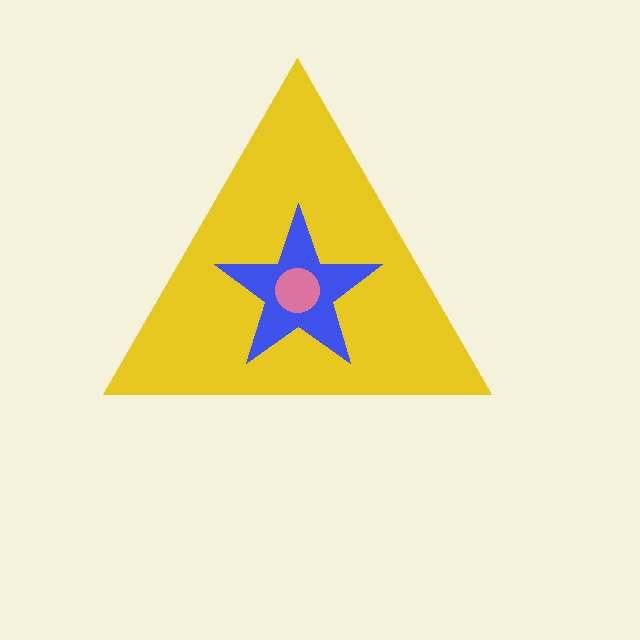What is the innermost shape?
The pink circle.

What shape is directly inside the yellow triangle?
The blue star.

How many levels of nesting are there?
3.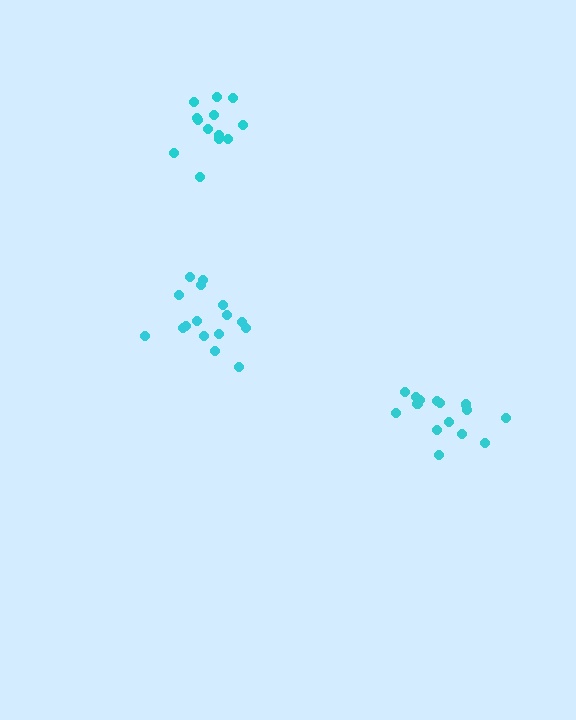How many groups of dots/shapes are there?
There are 3 groups.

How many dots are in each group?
Group 1: 16 dots, Group 2: 15 dots, Group 3: 13 dots (44 total).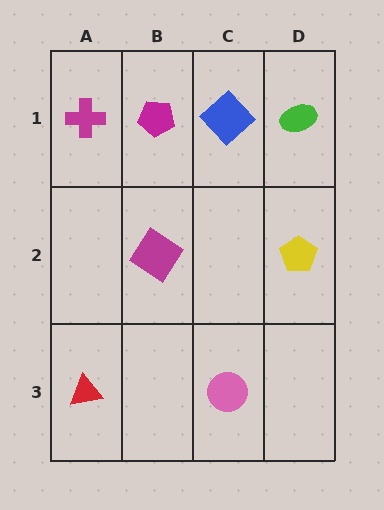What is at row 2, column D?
A yellow pentagon.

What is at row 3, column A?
A red triangle.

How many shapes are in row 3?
2 shapes.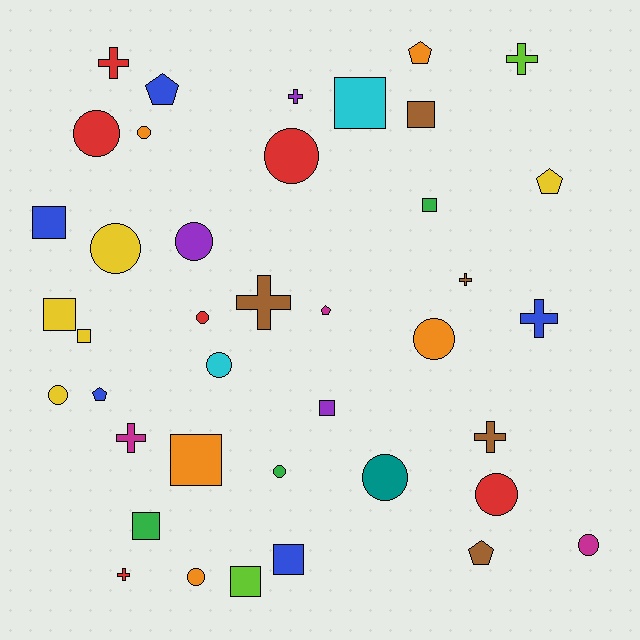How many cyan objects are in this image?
There are 2 cyan objects.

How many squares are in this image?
There are 11 squares.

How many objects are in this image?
There are 40 objects.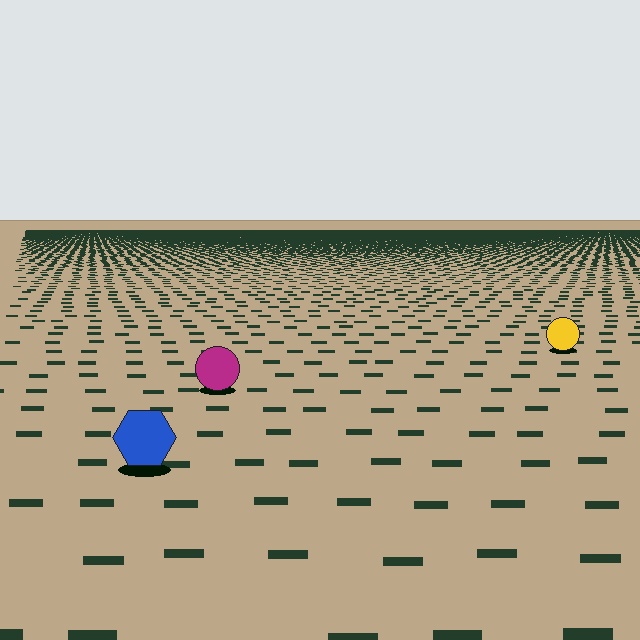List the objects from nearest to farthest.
From nearest to farthest: the blue hexagon, the magenta circle, the yellow circle.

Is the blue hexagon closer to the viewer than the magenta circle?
Yes. The blue hexagon is closer — you can tell from the texture gradient: the ground texture is coarser near it.